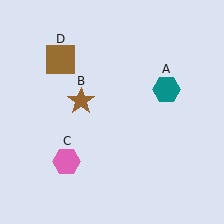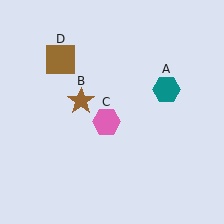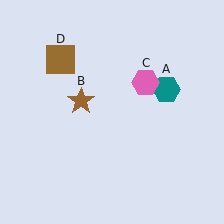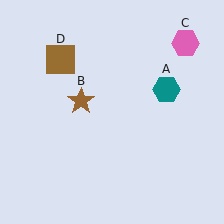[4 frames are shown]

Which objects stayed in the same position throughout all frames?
Teal hexagon (object A) and brown star (object B) and brown square (object D) remained stationary.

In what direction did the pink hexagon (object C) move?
The pink hexagon (object C) moved up and to the right.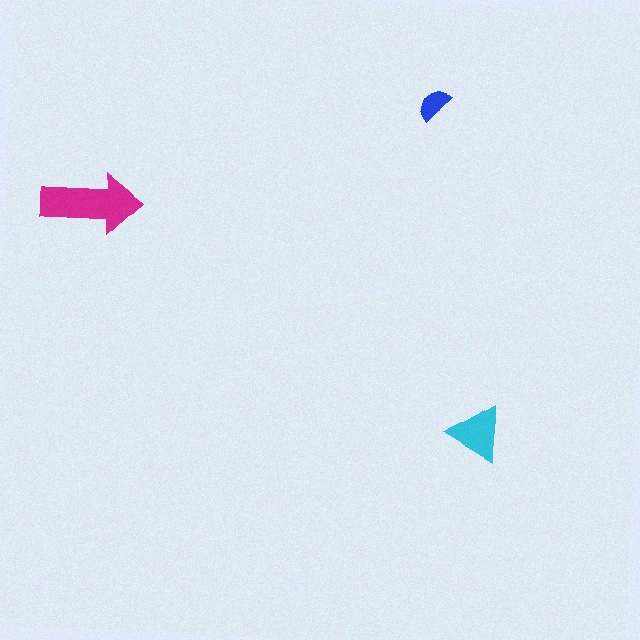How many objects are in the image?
There are 3 objects in the image.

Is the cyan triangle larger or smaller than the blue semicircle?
Larger.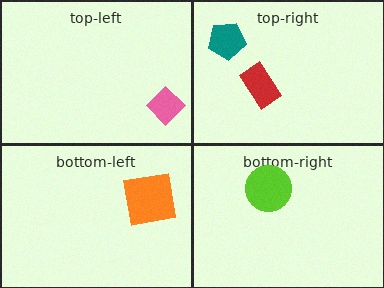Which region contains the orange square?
The bottom-left region.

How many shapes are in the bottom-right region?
1.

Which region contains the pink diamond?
The top-left region.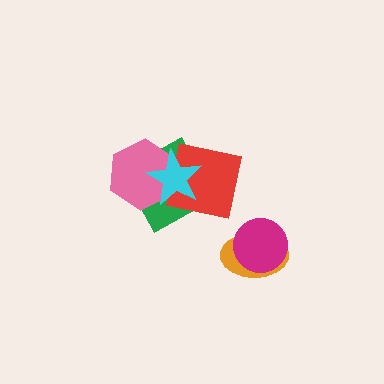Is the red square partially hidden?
Yes, it is partially covered by another shape.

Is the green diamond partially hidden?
Yes, it is partially covered by another shape.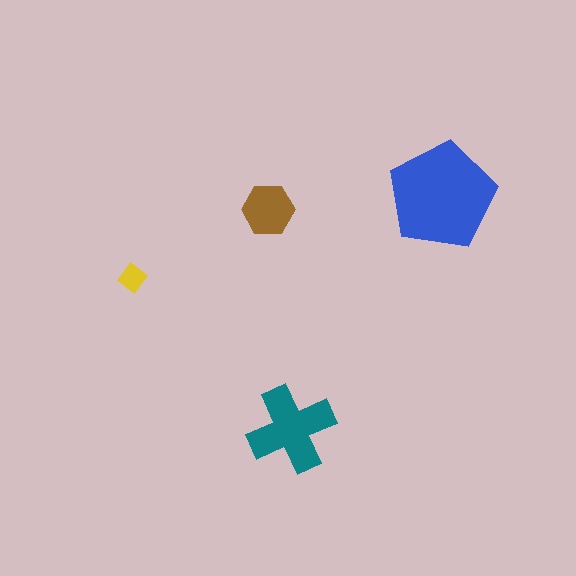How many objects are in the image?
There are 4 objects in the image.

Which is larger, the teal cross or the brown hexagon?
The teal cross.